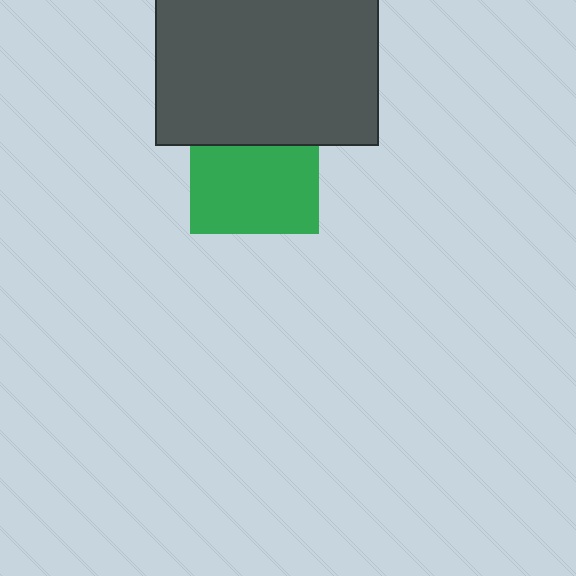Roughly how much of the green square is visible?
Most of it is visible (roughly 69%).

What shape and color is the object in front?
The object in front is a dark gray rectangle.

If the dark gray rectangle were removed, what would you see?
You would see the complete green square.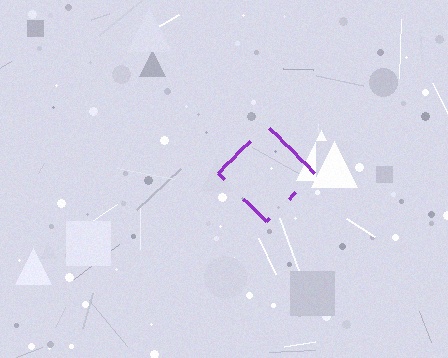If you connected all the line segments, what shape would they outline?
They would outline a diamond.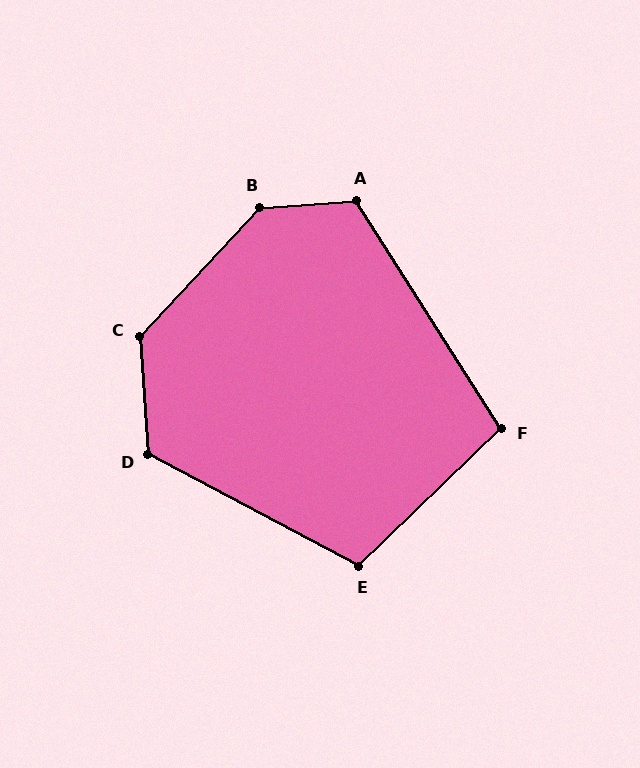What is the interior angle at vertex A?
Approximately 119 degrees (obtuse).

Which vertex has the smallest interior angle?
F, at approximately 101 degrees.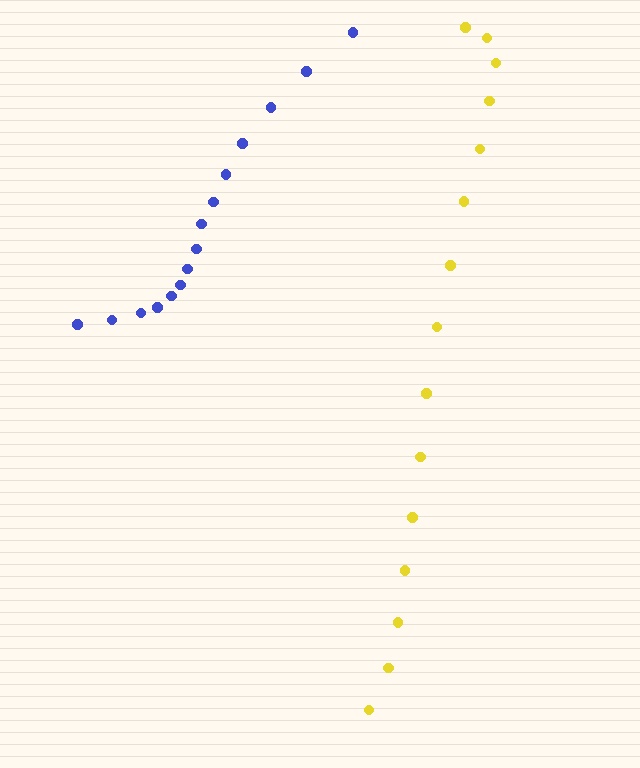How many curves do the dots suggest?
There are 2 distinct paths.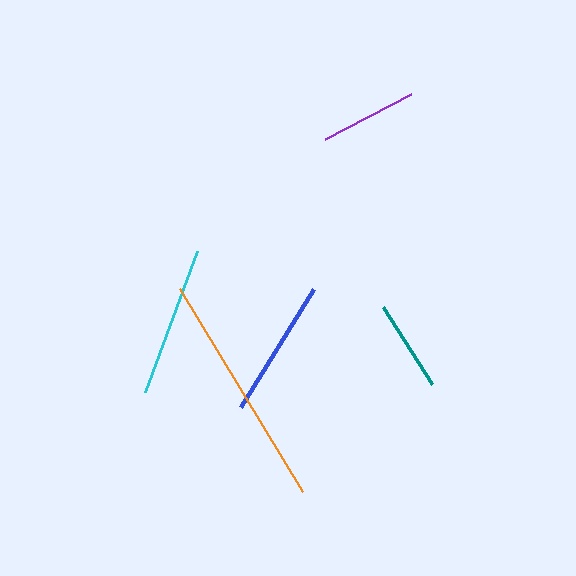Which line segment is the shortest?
The teal line is the shortest at approximately 92 pixels.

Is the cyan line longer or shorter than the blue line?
The cyan line is longer than the blue line.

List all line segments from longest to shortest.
From longest to shortest: orange, cyan, blue, purple, teal.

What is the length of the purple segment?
The purple segment is approximately 97 pixels long.